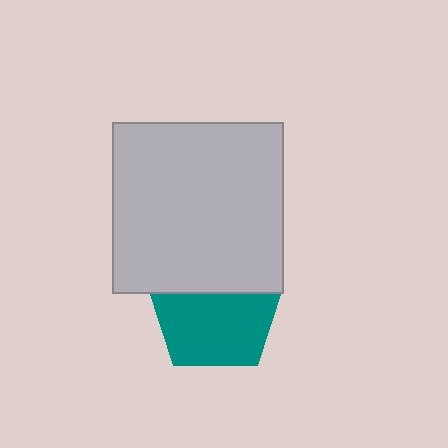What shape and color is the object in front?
The object in front is a light gray square.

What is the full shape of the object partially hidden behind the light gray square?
The partially hidden object is a teal pentagon.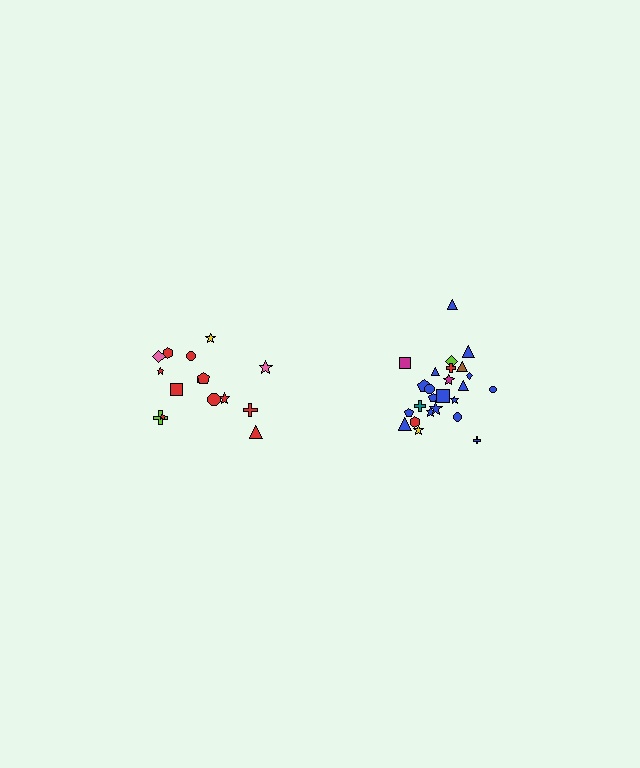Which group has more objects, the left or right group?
The right group.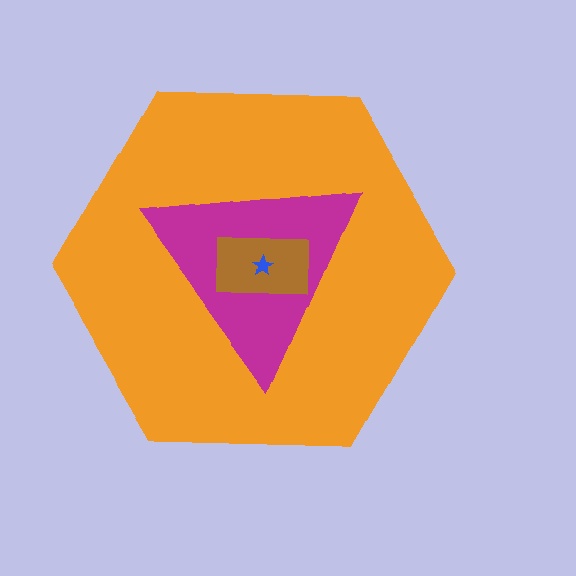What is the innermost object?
The blue star.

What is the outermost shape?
The orange hexagon.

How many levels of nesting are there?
4.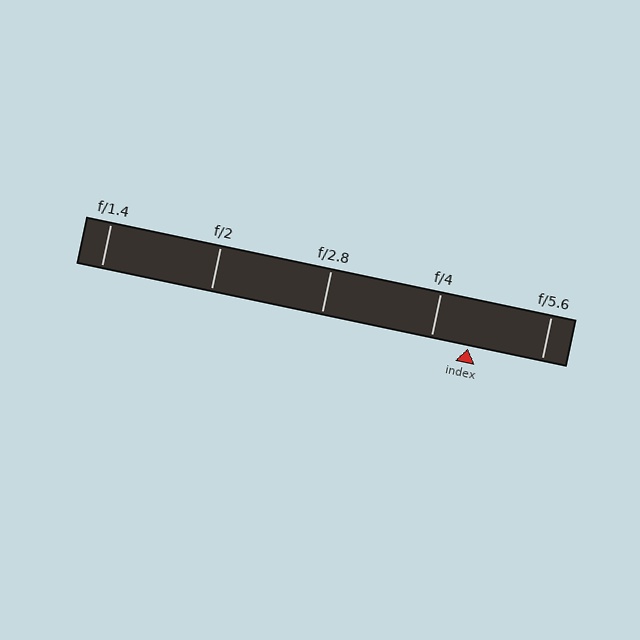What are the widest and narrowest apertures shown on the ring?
The widest aperture shown is f/1.4 and the narrowest is f/5.6.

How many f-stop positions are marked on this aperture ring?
There are 5 f-stop positions marked.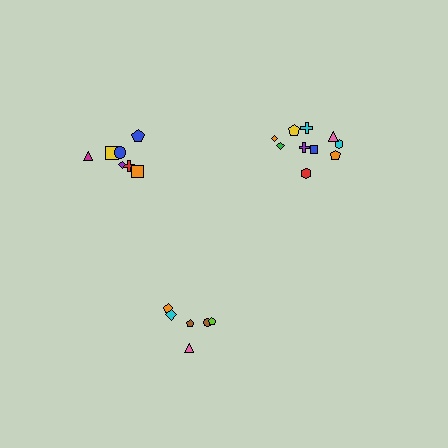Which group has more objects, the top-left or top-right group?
The top-right group.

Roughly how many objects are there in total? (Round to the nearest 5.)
Roughly 25 objects in total.